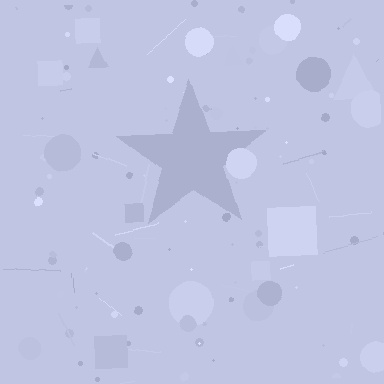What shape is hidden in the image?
A star is hidden in the image.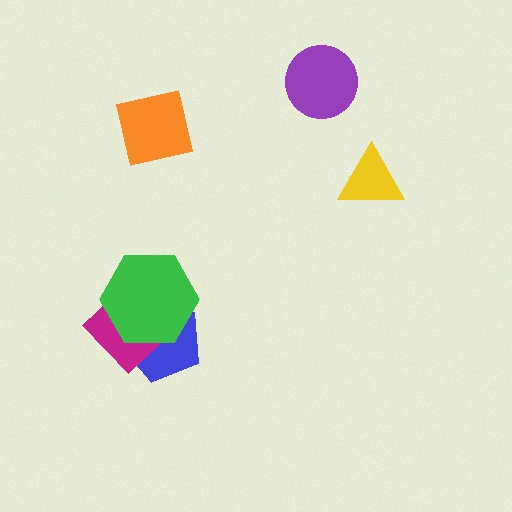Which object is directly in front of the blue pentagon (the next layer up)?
The magenta diamond is directly in front of the blue pentagon.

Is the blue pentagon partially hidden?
Yes, it is partially covered by another shape.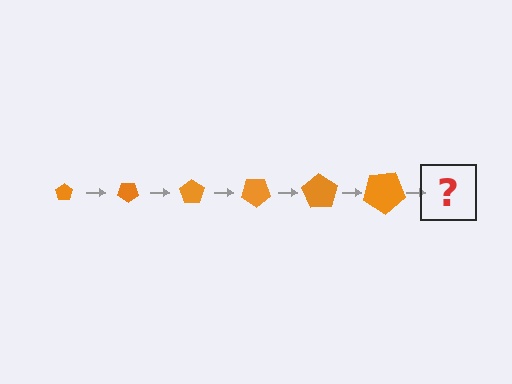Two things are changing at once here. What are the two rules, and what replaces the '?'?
The two rules are that the pentagon grows larger each step and it rotates 35 degrees each step. The '?' should be a pentagon, larger than the previous one and rotated 210 degrees from the start.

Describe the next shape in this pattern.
It should be a pentagon, larger than the previous one and rotated 210 degrees from the start.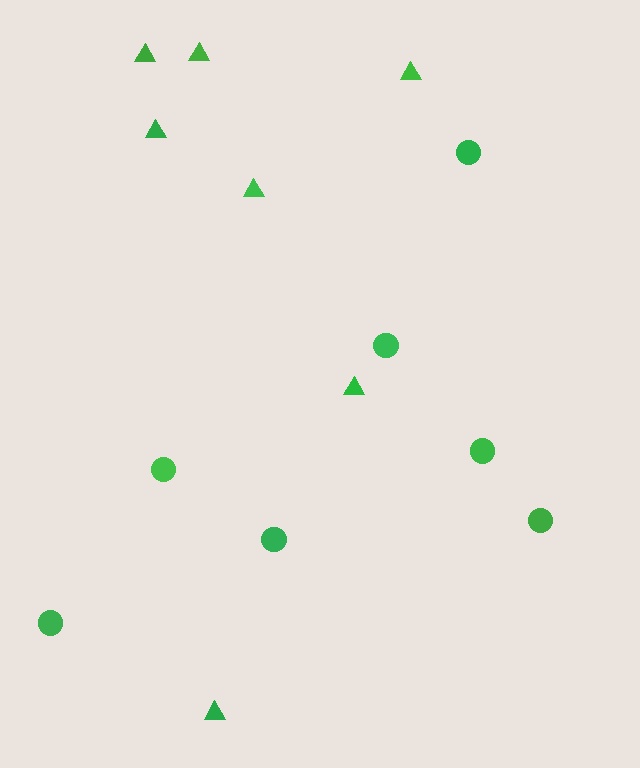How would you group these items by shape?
There are 2 groups: one group of triangles (7) and one group of circles (7).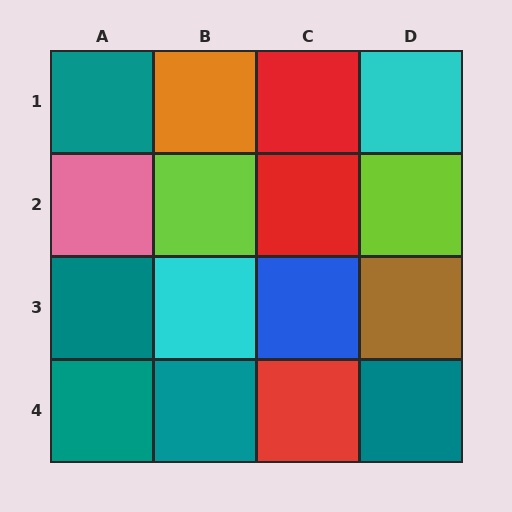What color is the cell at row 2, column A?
Pink.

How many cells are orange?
1 cell is orange.